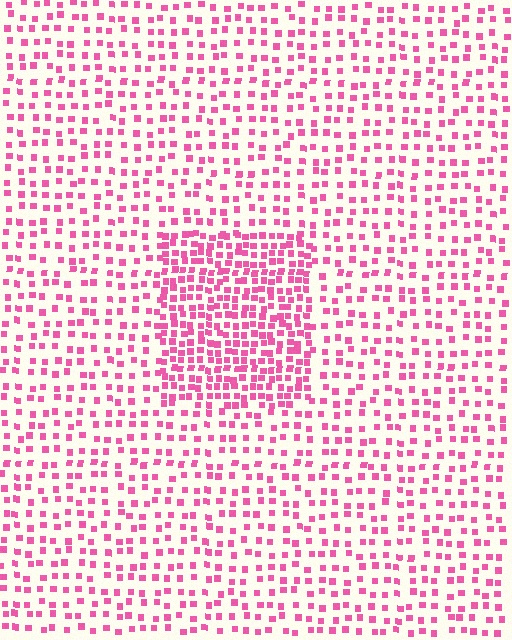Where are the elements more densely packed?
The elements are more densely packed inside the rectangle boundary.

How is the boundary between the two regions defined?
The boundary is defined by a change in element density (approximately 2.0x ratio). All elements are the same color, size, and shape.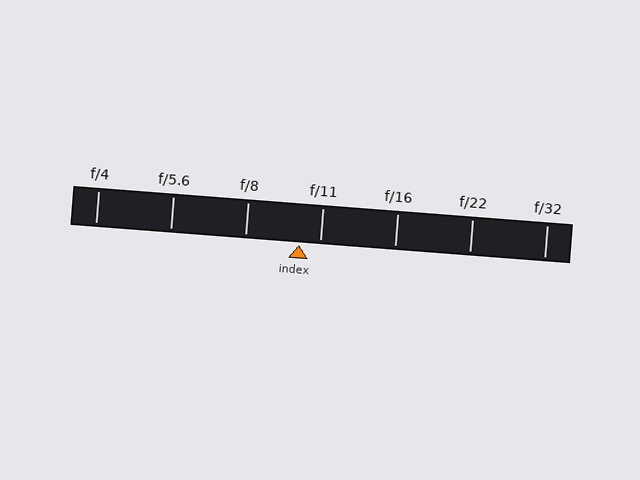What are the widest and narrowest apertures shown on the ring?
The widest aperture shown is f/4 and the narrowest is f/32.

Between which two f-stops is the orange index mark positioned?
The index mark is between f/8 and f/11.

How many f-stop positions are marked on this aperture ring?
There are 7 f-stop positions marked.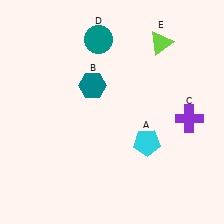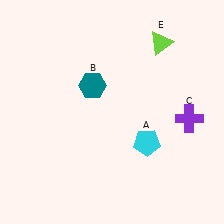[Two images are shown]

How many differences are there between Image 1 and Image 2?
There is 1 difference between the two images.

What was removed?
The teal circle (D) was removed in Image 2.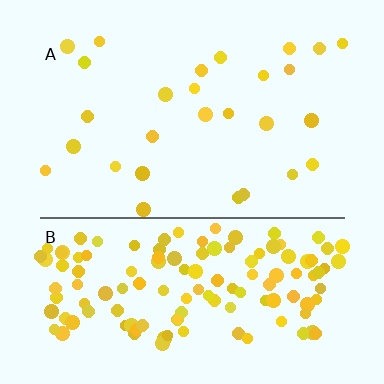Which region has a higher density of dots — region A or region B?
B (the bottom).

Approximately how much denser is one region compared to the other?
Approximately 5.0× — region B over region A.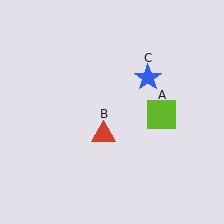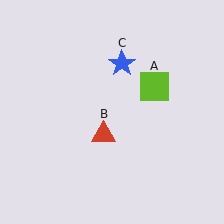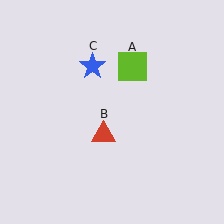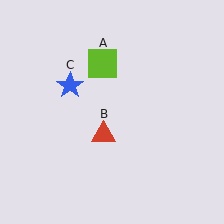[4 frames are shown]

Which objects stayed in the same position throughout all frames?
Red triangle (object B) remained stationary.